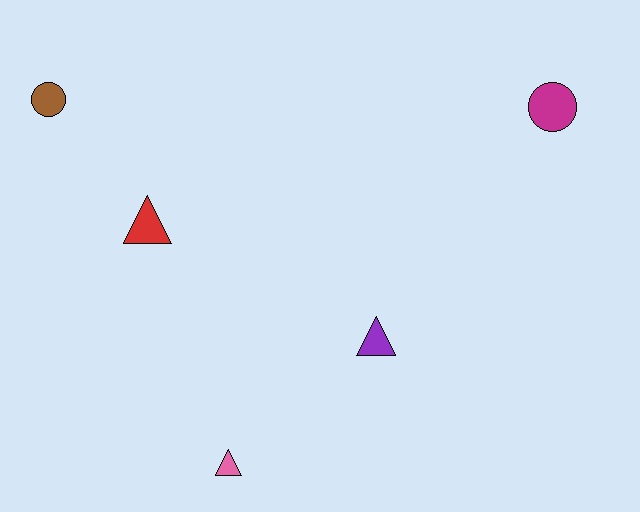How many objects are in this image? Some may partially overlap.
There are 5 objects.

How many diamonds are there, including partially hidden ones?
There are no diamonds.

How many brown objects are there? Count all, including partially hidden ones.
There is 1 brown object.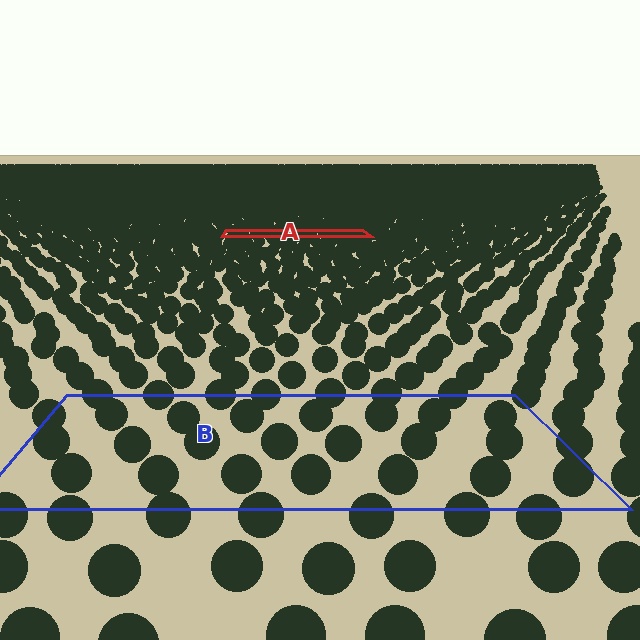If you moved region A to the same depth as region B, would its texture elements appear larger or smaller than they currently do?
They would appear larger. At a closer depth, the same texture elements are projected at a bigger on-screen size.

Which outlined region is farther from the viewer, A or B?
Region A is farther from the viewer — the texture elements inside it appear smaller and more densely packed.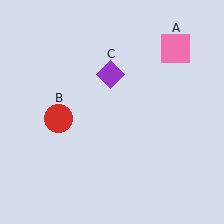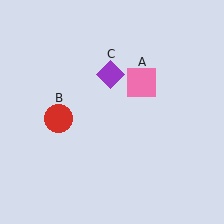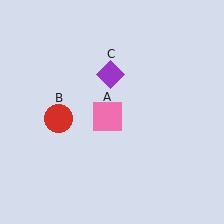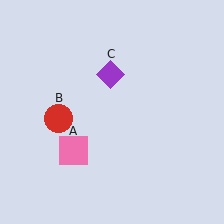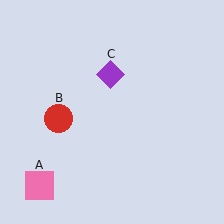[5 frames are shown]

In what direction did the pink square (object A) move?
The pink square (object A) moved down and to the left.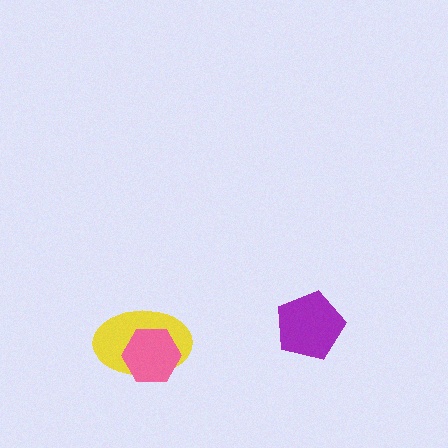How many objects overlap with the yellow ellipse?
1 object overlaps with the yellow ellipse.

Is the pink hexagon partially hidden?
No, no other shape covers it.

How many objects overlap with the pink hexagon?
1 object overlaps with the pink hexagon.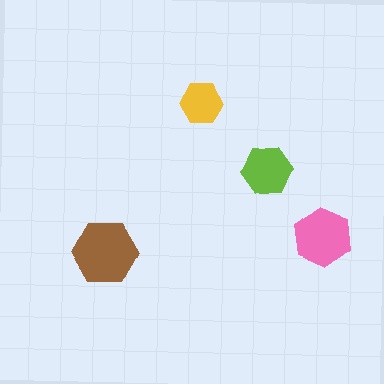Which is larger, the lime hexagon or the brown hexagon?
The brown one.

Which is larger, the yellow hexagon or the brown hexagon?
The brown one.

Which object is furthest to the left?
The brown hexagon is leftmost.